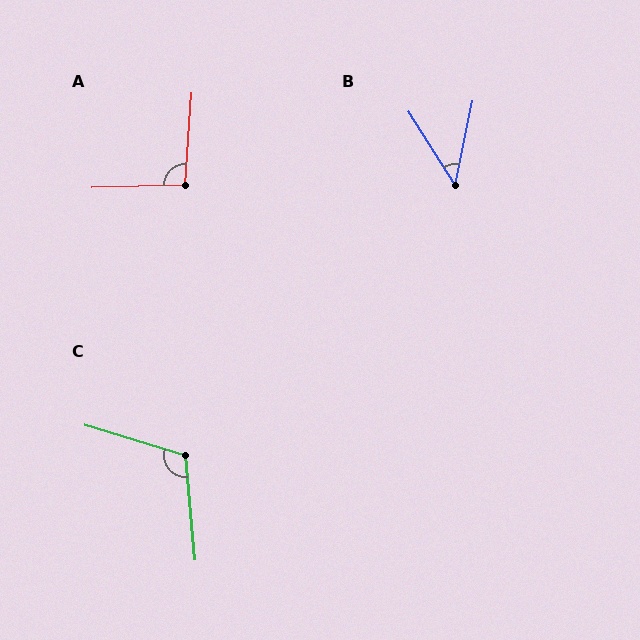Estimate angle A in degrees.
Approximately 96 degrees.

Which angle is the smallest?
B, at approximately 44 degrees.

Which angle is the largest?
C, at approximately 112 degrees.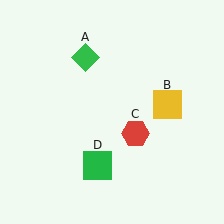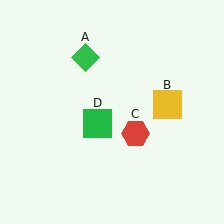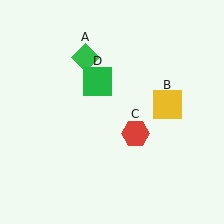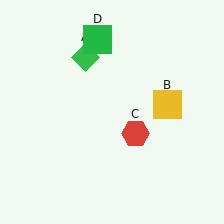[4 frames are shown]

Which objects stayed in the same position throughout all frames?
Green diamond (object A) and yellow square (object B) and red hexagon (object C) remained stationary.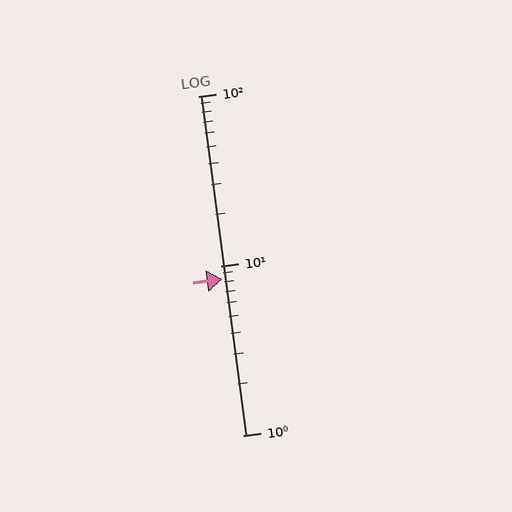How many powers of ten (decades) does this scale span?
The scale spans 2 decades, from 1 to 100.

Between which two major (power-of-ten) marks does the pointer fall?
The pointer is between 1 and 10.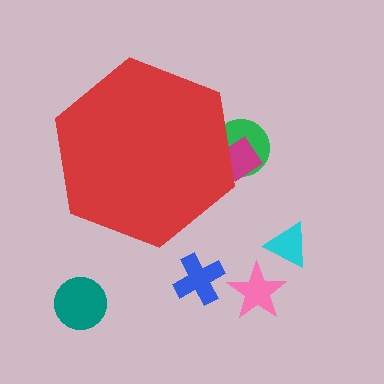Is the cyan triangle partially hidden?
No, the cyan triangle is fully visible.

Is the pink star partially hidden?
No, the pink star is fully visible.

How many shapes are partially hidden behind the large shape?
2 shapes are partially hidden.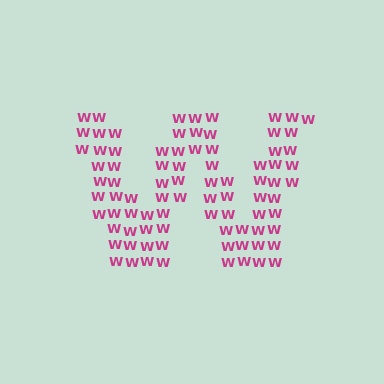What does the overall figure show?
The overall figure shows the letter W.